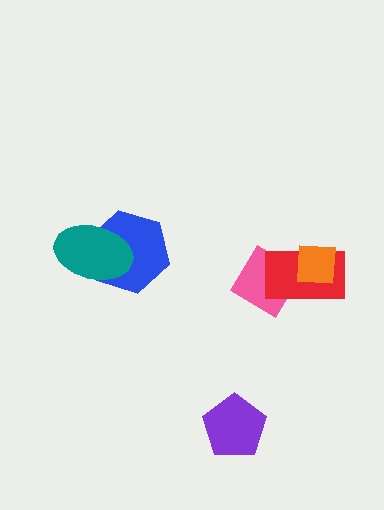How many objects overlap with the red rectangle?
2 objects overlap with the red rectangle.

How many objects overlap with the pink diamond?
2 objects overlap with the pink diamond.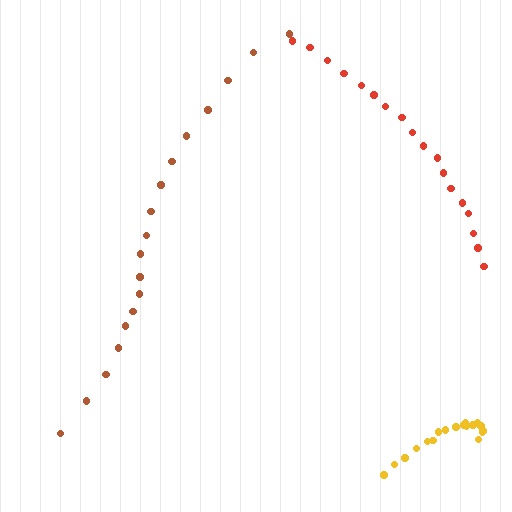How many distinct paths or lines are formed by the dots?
There are 3 distinct paths.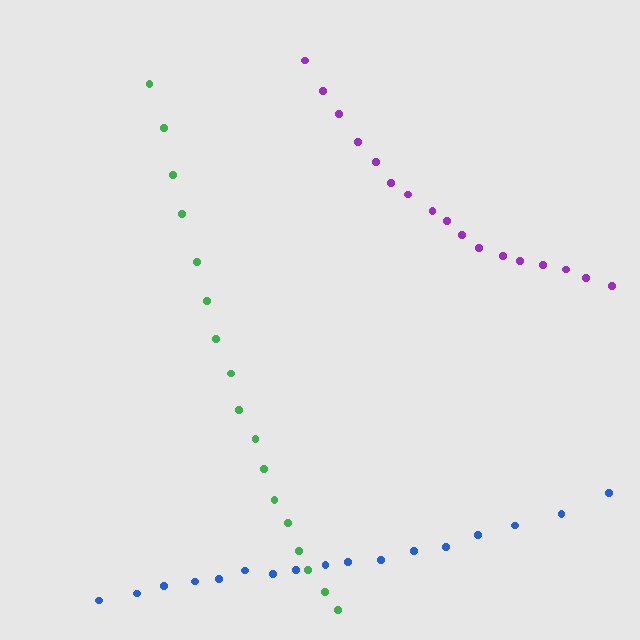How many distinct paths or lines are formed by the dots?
There are 3 distinct paths.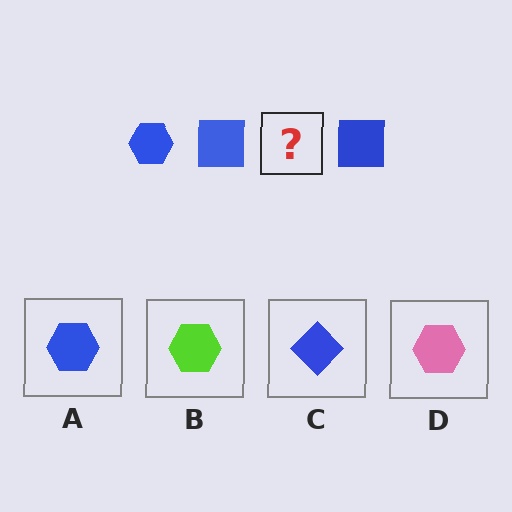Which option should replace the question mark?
Option A.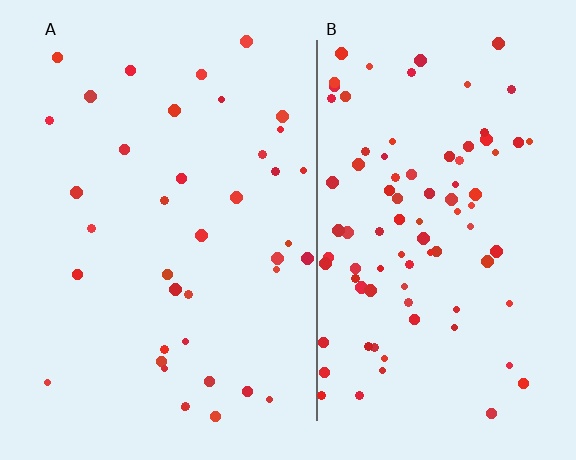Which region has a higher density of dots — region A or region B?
B (the right).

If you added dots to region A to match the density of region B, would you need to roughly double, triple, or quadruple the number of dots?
Approximately double.